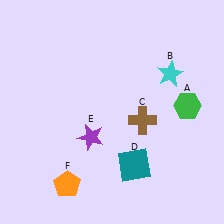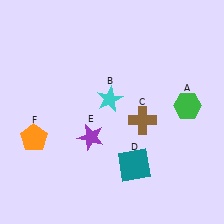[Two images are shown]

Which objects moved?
The objects that moved are: the cyan star (B), the orange pentagon (F).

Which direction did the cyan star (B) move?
The cyan star (B) moved left.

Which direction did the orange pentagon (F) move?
The orange pentagon (F) moved up.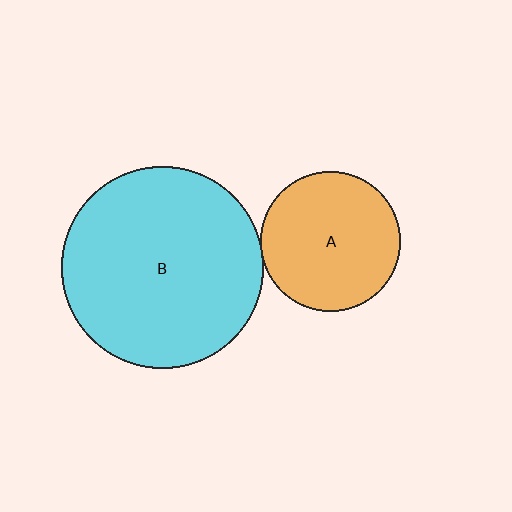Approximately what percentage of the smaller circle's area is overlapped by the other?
Approximately 5%.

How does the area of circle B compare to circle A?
Approximately 2.1 times.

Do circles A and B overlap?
Yes.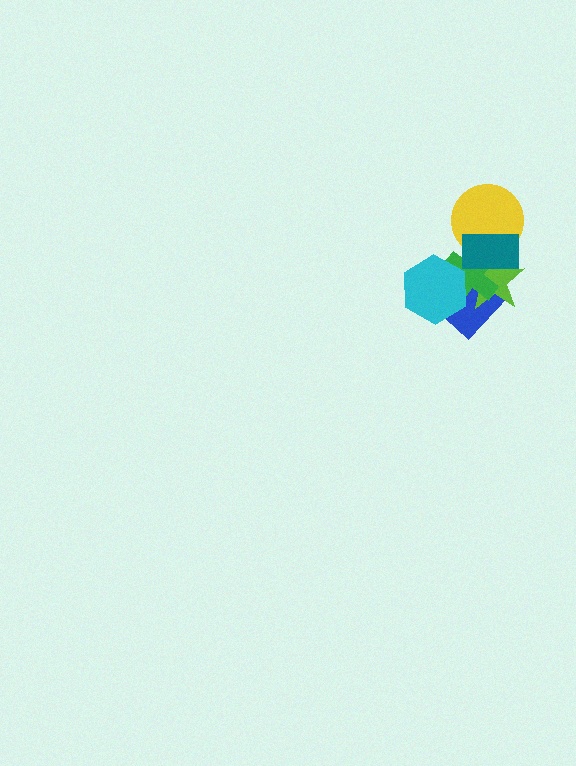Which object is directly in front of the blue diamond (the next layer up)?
The lime star is directly in front of the blue diamond.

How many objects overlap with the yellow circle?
3 objects overlap with the yellow circle.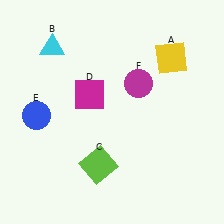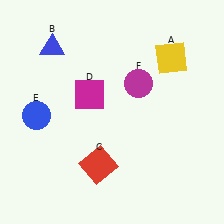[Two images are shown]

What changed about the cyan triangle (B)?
In Image 1, B is cyan. In Image 2, it changed to blue.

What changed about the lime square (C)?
In Image 1, C is lime. In Image 2, it changed to red.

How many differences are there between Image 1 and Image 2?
There are 2 differences between the two images.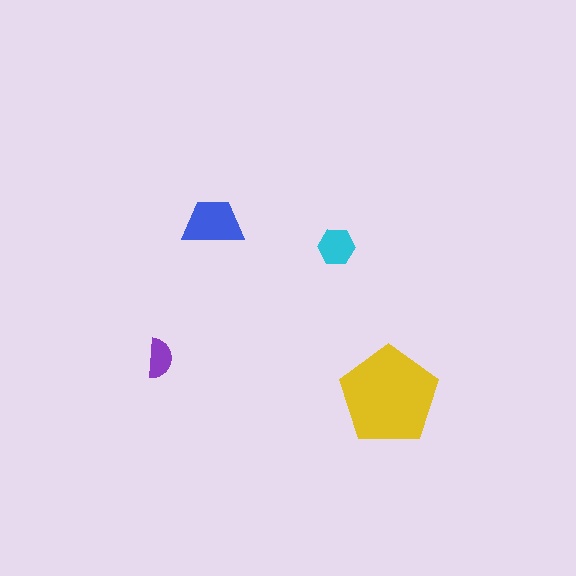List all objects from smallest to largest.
The purple semicircle, the cyan hexagon, the blue trapezoid, the yellow pentagon.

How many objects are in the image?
There are 4 objects in the image.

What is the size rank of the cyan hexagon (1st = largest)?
3rd.